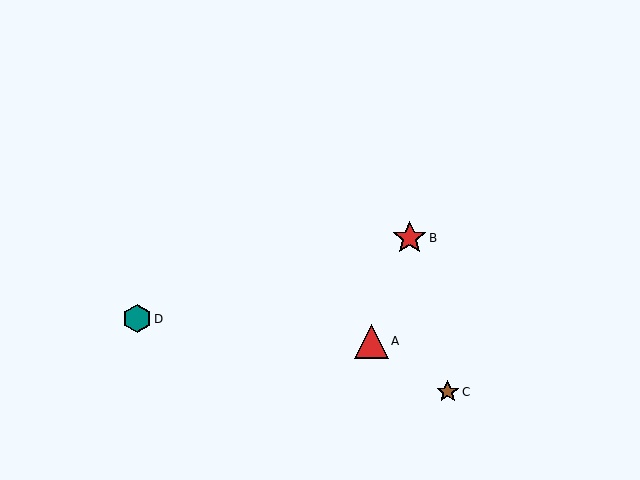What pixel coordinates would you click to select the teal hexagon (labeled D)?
Click at (137, 319) to select the teal hexagon D.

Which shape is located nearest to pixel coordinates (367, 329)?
The red triangle (labeled A) at (371, 341) is nearest to that location.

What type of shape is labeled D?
Shape D is a teal hexagon.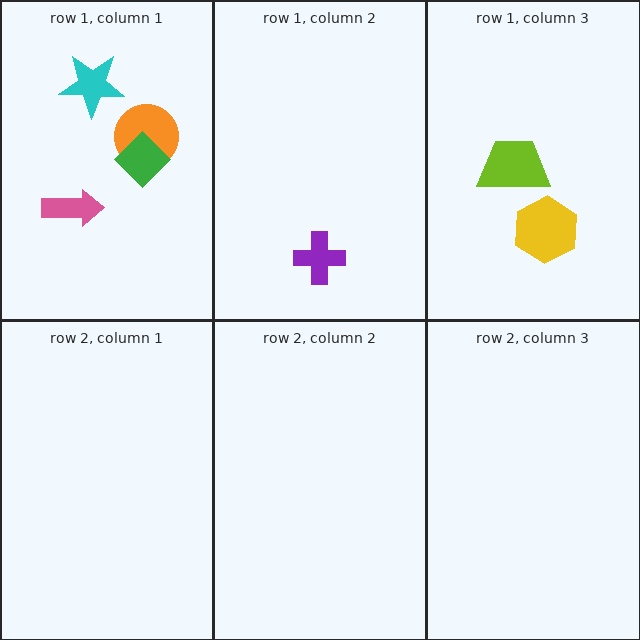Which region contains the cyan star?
The row 1, column 1 region.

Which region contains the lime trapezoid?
The row 1, column 3 region.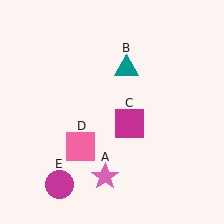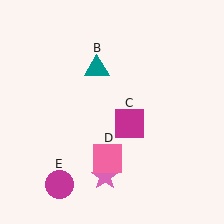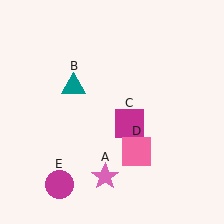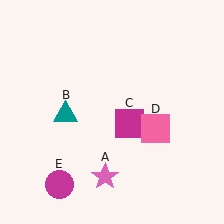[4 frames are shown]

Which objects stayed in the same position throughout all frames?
Pink star (object A) and magenta square (object C) and magenta circle (object E) remained stationary.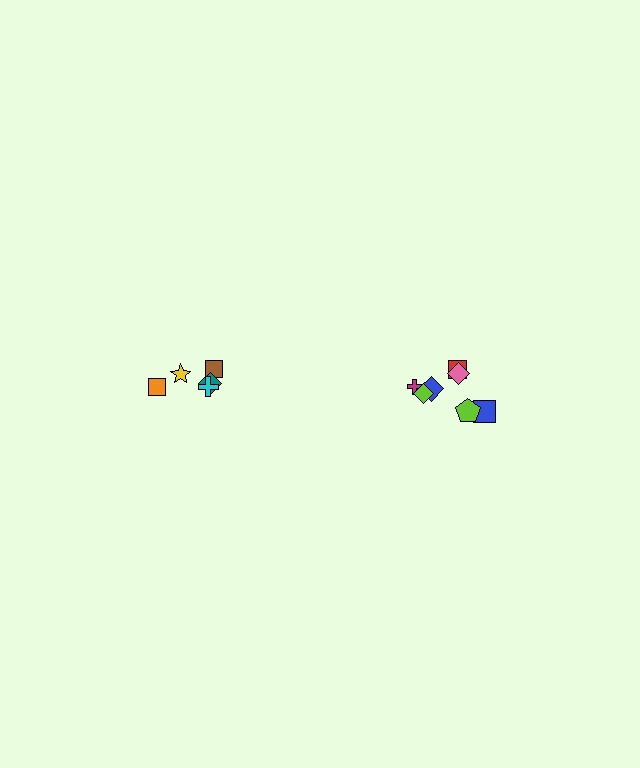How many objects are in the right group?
There are 7 objects.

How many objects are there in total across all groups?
There are 12 objects.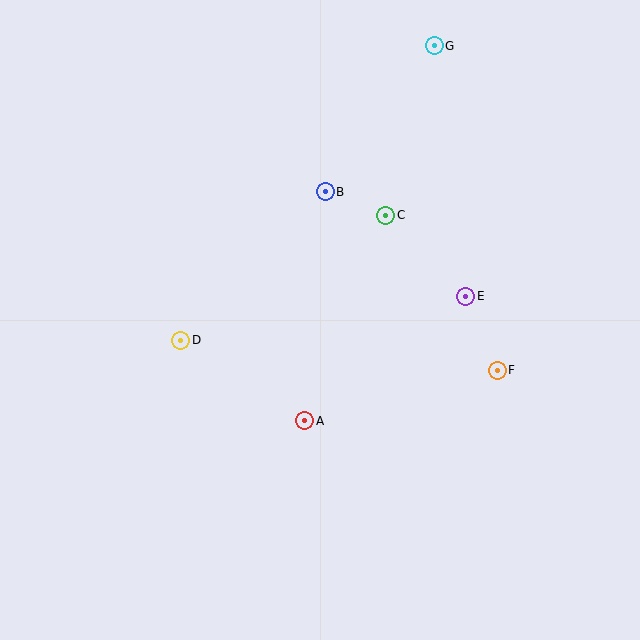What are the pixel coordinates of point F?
Point F is at (497, 370).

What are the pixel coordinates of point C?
Point C is at (386, 215).